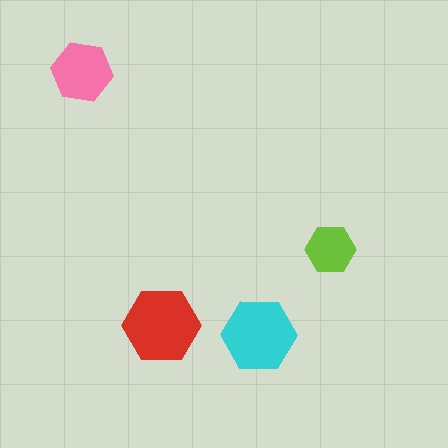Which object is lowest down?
The cyan hexagon is bottommost.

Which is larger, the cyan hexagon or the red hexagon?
The red one.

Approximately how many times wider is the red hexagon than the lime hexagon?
About 1.5 times wider.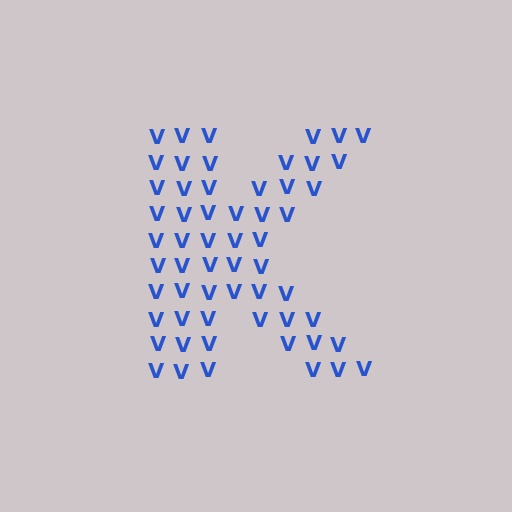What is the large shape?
The large shape is the letter K.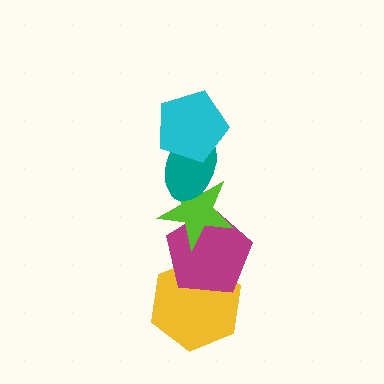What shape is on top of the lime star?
The teal ellipse is on top of the lime star.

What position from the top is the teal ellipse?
The teal ellipse is 2nd from the top.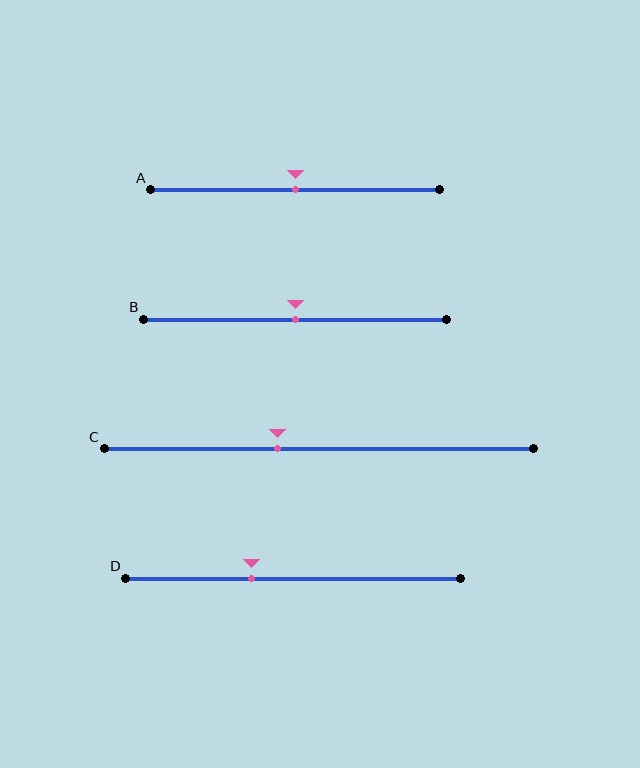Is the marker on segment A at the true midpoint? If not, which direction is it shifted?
Yes, the marker on segment A is at the true midpoint.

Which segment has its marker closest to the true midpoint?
Segment A has its marker closest to the true midpoint.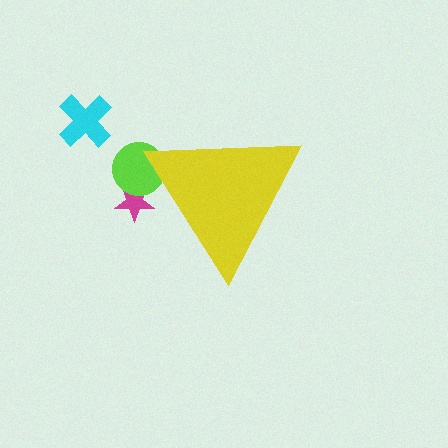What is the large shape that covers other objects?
A yellow triangle.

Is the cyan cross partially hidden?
No, the cyan cross is fully visible.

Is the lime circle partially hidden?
Yes, the lime circle is partially hidden behind the yellow triangle.